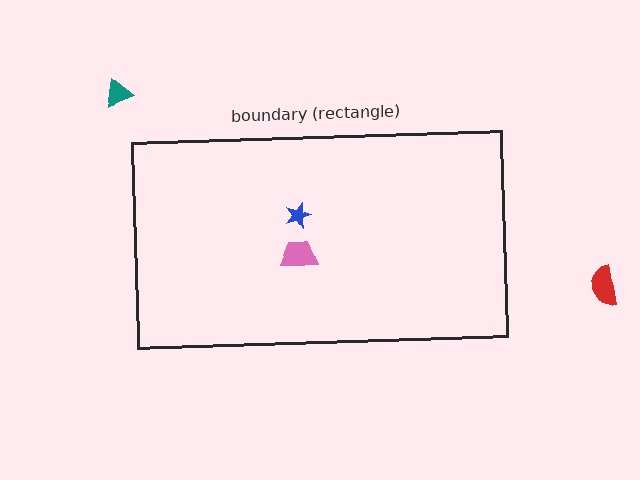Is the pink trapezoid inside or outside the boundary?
Inside.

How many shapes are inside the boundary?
2 inside, 2 outside.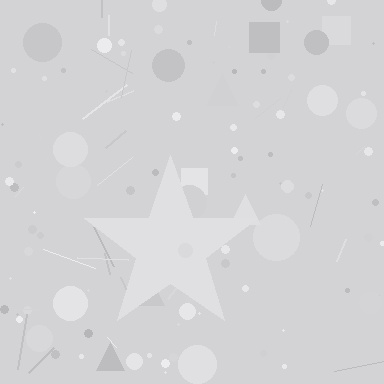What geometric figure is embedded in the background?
A star is embedded in the background.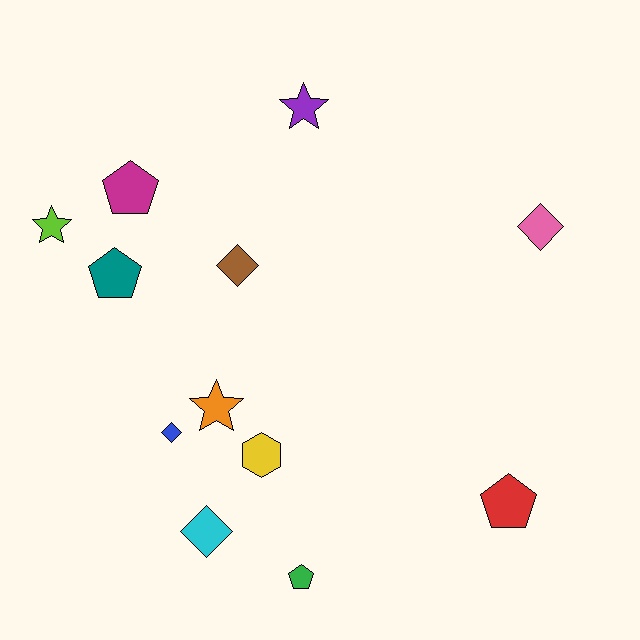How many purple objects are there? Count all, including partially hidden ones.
There is 1 purple object.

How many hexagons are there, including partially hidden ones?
There is 1 hexagon.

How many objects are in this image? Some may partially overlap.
There are 12 objects.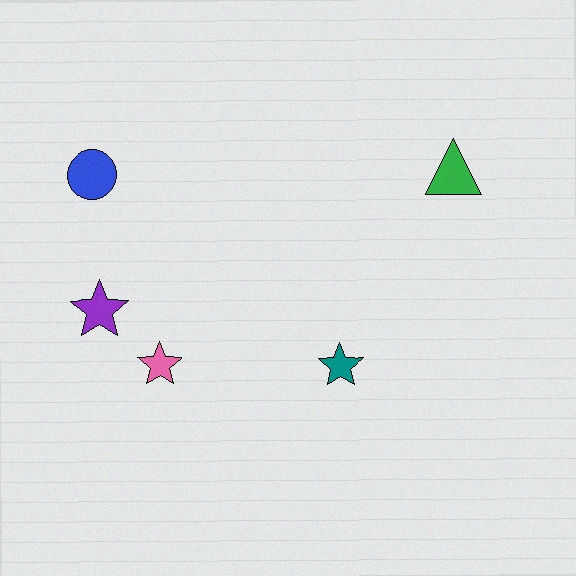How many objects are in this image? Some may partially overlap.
There are 5 objects.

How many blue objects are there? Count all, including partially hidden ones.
There is 1 blue object.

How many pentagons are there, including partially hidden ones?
There are no pentagons.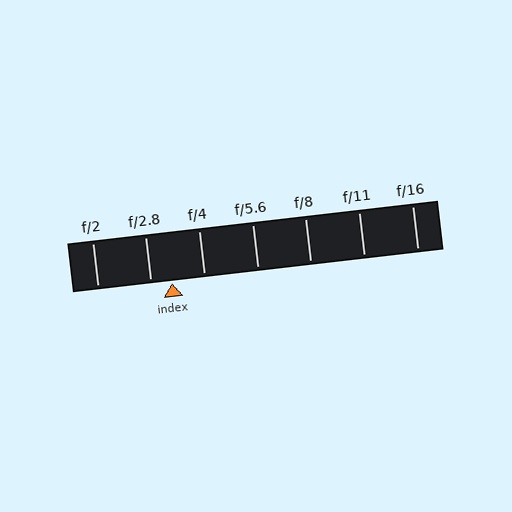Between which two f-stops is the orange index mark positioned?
The index mark is between f/2.8 and f/4.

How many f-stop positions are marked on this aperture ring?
There are 7 f-stop positions marked.